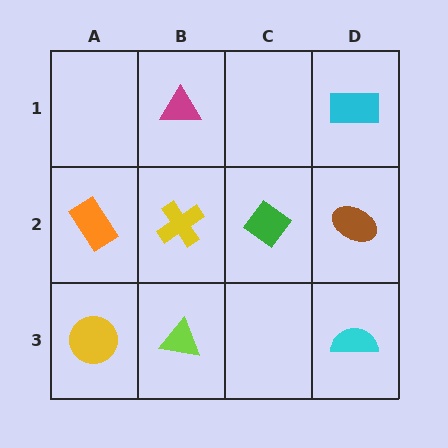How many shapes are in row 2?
4 shapes.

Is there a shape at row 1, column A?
No, that cell is empty.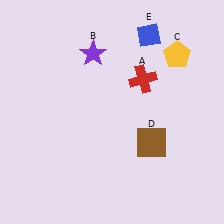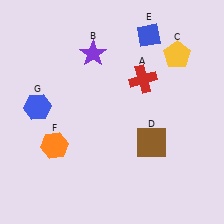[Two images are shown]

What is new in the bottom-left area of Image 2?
An orange hexagon (F) was added in the bottom-left area of Image 2.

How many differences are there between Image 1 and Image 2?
There are 2 differences between the two images.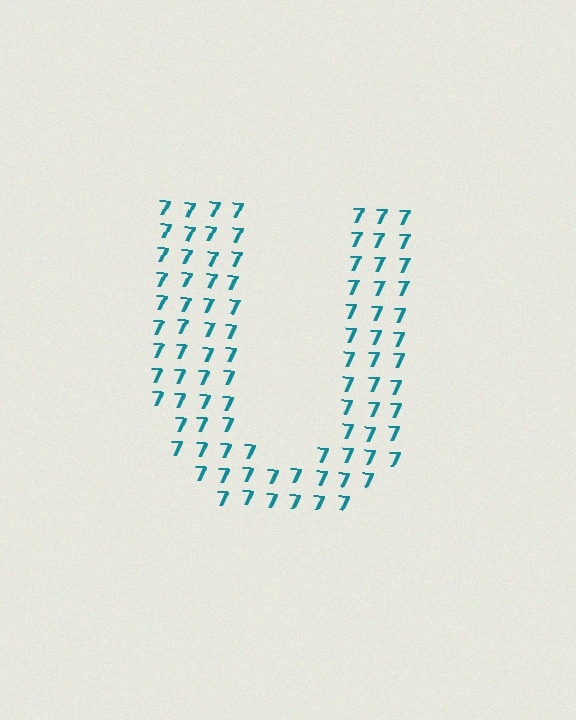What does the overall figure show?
The overall figure shows the letter U.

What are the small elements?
The small elements are digit 7's.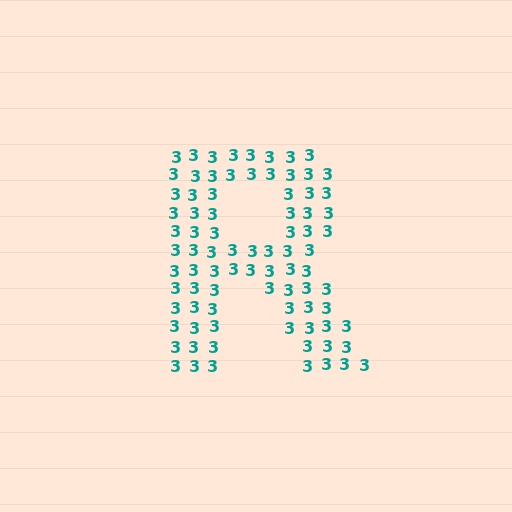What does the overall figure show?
The overall figure shows the letter R.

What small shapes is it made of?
It is made of small digit 3's.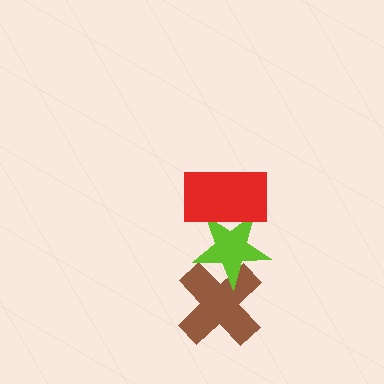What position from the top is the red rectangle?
The red rectangle is 1st from the top.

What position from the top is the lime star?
The lime star is 2nd from the top.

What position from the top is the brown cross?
The brown cross is 3rd from the top.